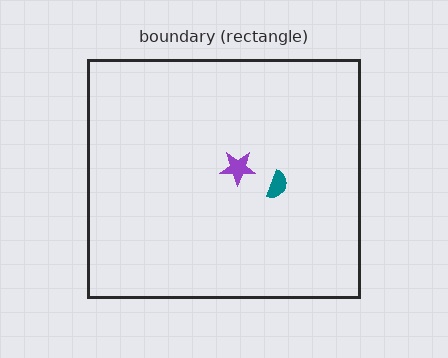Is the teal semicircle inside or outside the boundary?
Inside.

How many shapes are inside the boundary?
2 inside, 0 outside.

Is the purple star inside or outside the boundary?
Inside.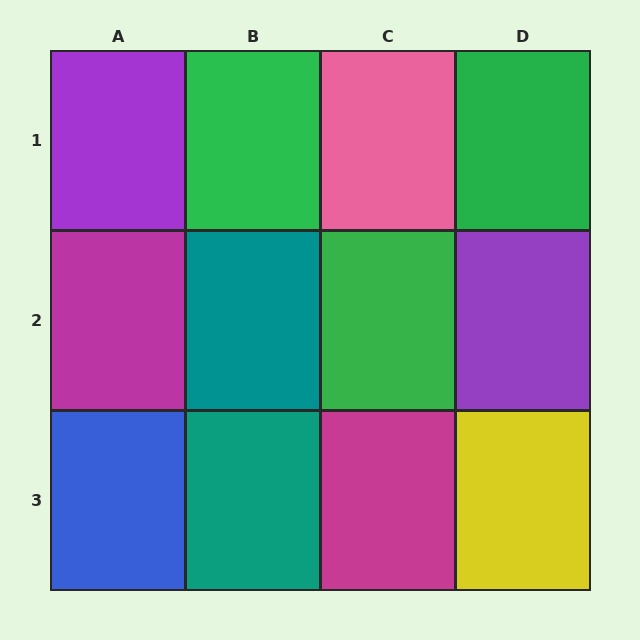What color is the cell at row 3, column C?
Magenta.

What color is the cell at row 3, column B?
Teal.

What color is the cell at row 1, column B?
Green.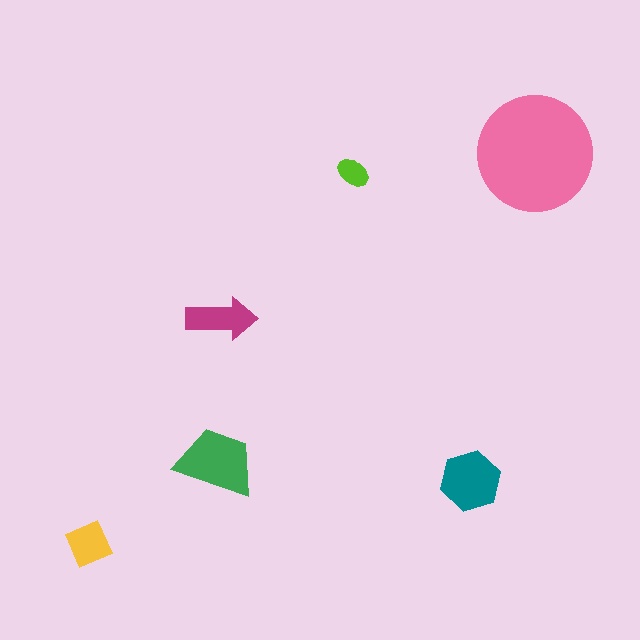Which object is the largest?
The pink circle.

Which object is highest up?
The pink circle is topmost.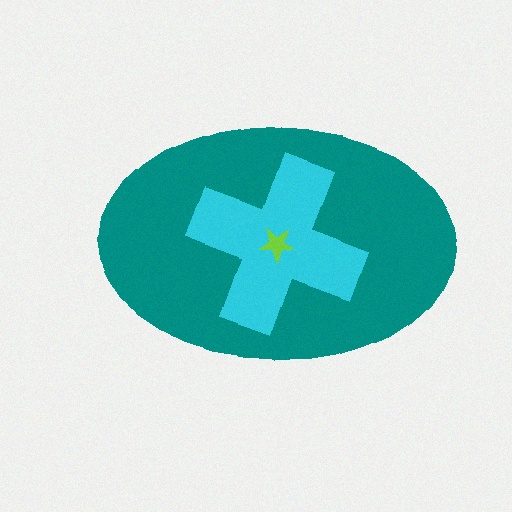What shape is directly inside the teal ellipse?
The cyan cross.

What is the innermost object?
The lime star.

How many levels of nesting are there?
3.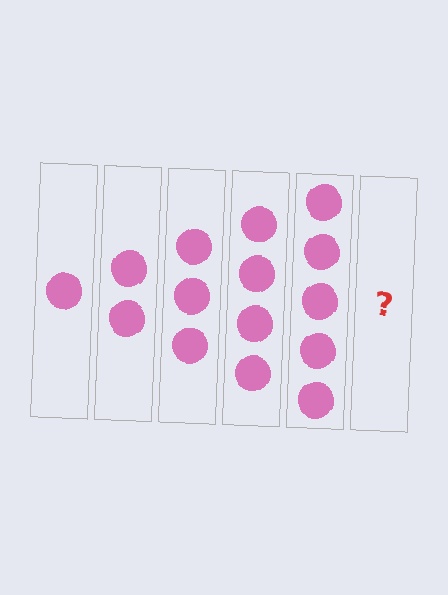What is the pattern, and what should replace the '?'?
The pattern is that each step adds one more circle. The '?' should be 6 circles.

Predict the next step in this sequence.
The next step is 6 circles.